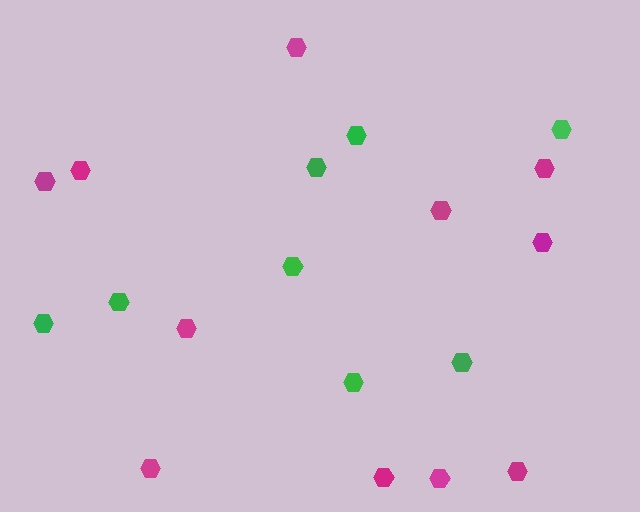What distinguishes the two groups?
There are 2 groups: one group of magenta hexagons (11) and one group of green hexagons (8).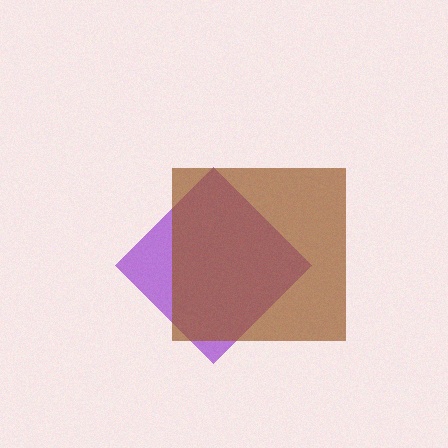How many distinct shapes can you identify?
There are 2 distinct shapes: a purple diamond, a brown square.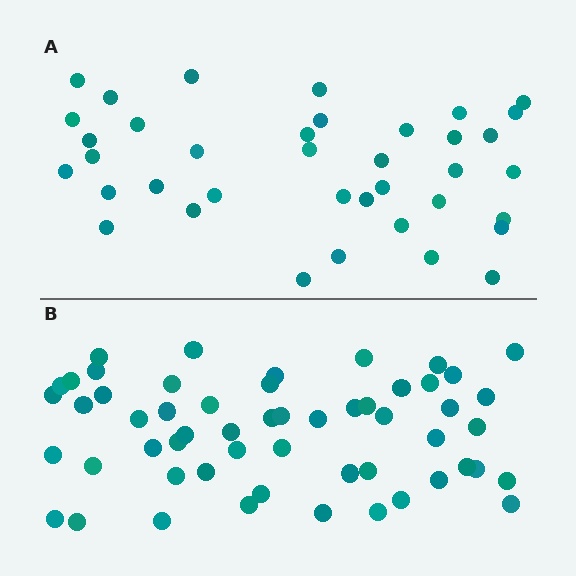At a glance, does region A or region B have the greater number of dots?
Region B (the bottom region) has more dots.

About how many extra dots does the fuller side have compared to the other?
Region B has approximately 15 more dots than region A.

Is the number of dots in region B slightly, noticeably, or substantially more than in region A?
Region B has noticeably more, but not dramatically so. The ratio is roughly 1.4 to 1.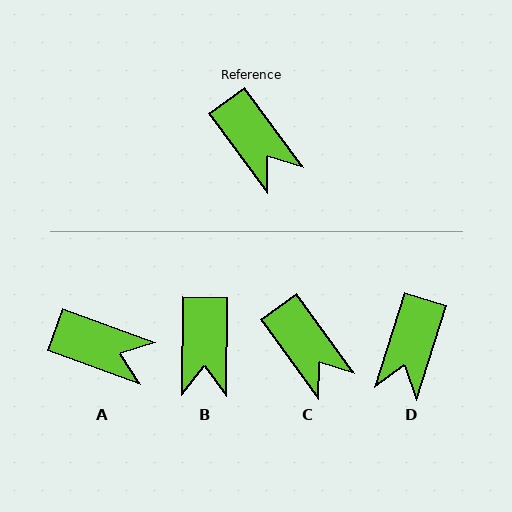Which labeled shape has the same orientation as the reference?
C.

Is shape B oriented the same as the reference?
No, it is off by about 37 degrees.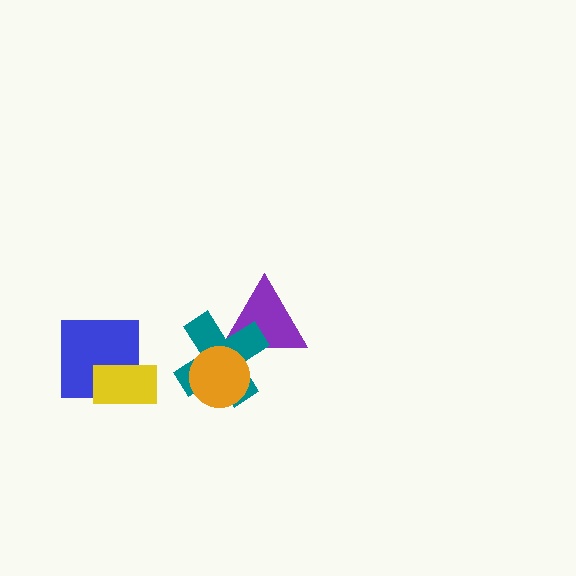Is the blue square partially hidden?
Yes, it is partially covered by another shape.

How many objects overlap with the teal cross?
2 objects overlap with the teal cross.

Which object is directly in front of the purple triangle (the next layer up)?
The teal cross is directly in front of the purple triangle.